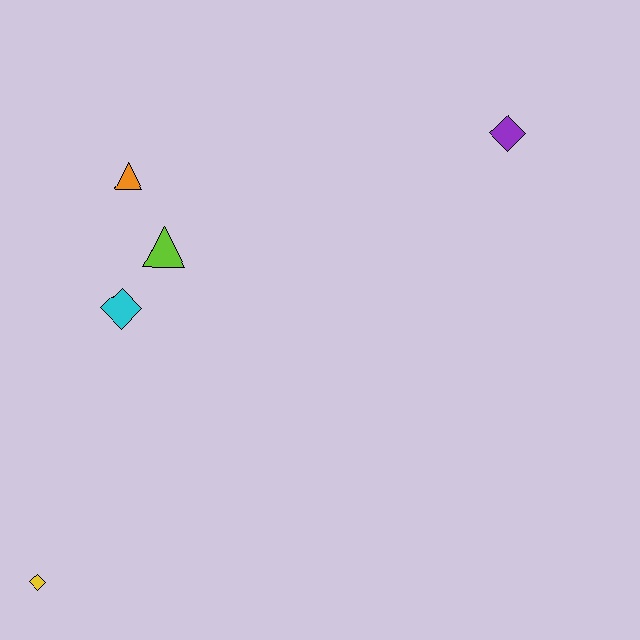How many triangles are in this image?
There are 2 triangles.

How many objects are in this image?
There are 5 objects.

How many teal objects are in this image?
There are no teal objects.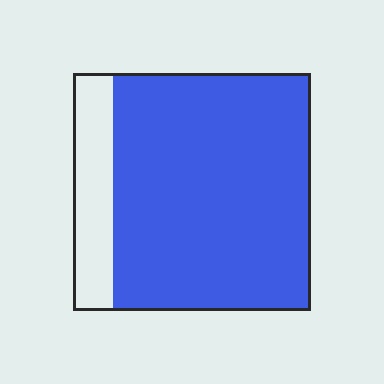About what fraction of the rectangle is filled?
About five sixths (5/6).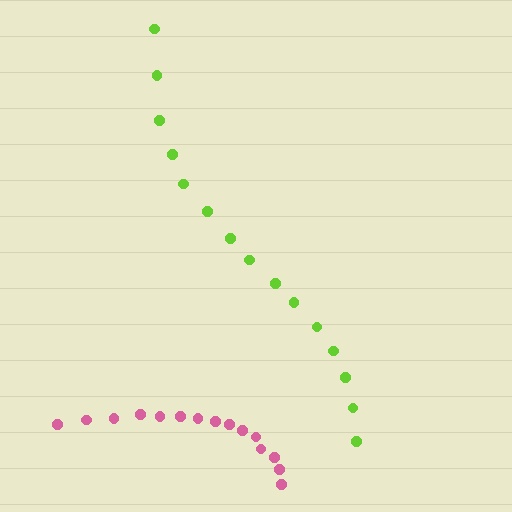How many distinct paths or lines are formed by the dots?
There are 2 distinct paths.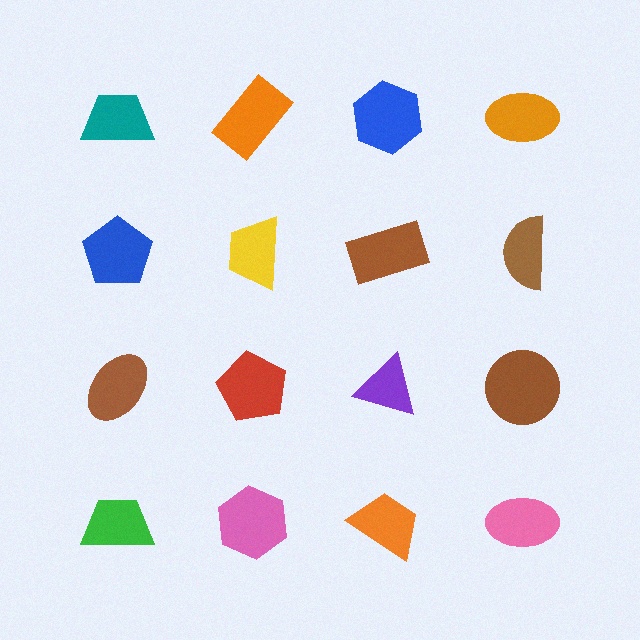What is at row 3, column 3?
A purple triangle.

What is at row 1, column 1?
A teal trapezoid.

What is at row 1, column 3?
A blue hexagon.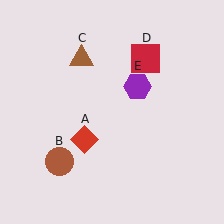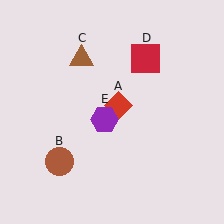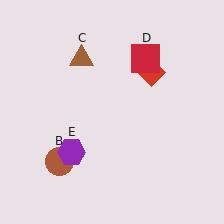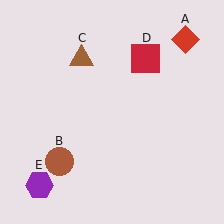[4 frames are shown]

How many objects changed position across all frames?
2 objects changed position: red diamond (object A), purple hexagon (object E).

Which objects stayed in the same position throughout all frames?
Brown circle (object B) and brown triangle (object C) and red square (object D) remained stationary.